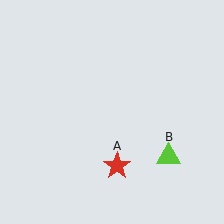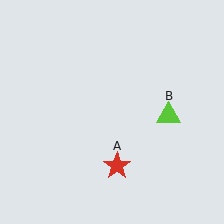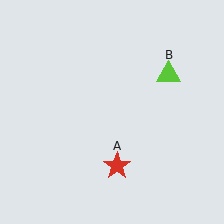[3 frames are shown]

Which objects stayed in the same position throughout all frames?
Red star (object A) remained stationary.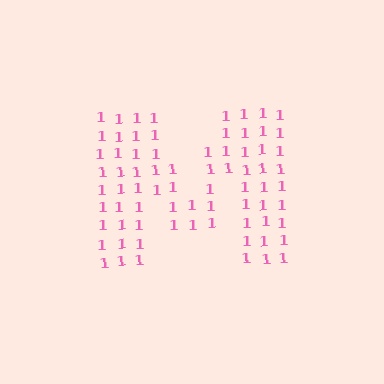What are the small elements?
The small elements are digit 1's.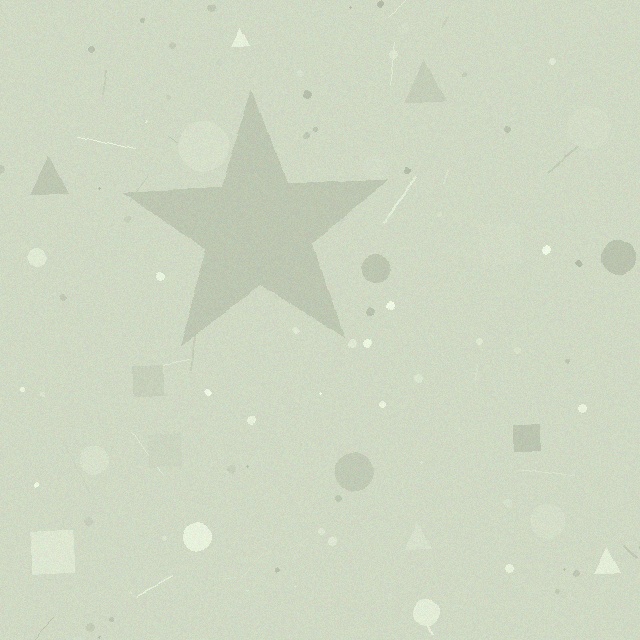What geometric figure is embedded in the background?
A star is embedded in the background.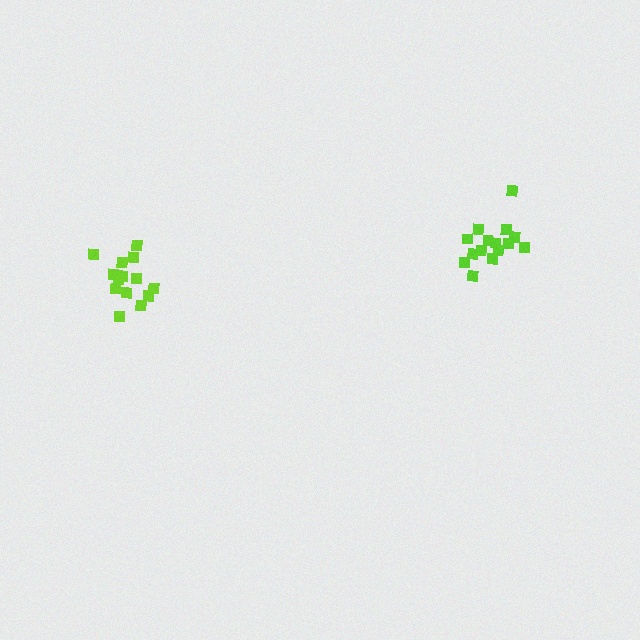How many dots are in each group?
Group 1: 16 dots, Group 2: 15 dots (31 total).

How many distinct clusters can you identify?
There are 2 distinct clusters.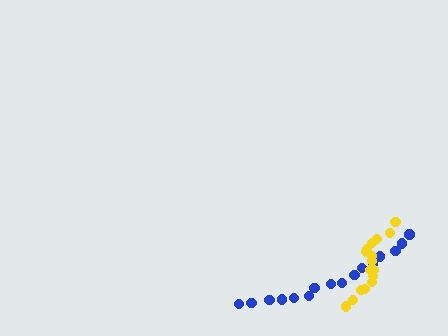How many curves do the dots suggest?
There are 2 distinct paths.